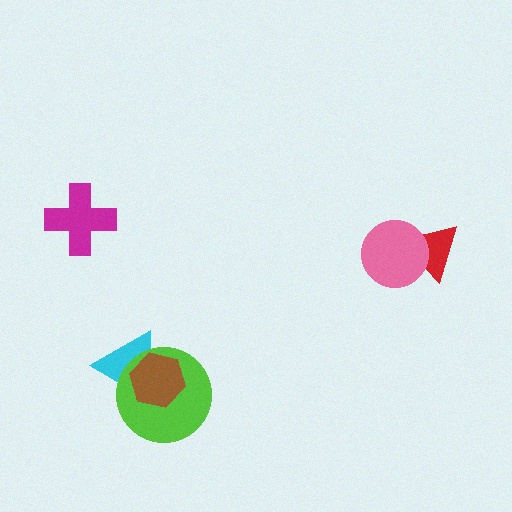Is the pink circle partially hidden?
No, no other shape covers it.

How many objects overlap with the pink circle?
1 object overlaps with the pink circle.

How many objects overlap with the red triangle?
1 object overlaps with the red triangle.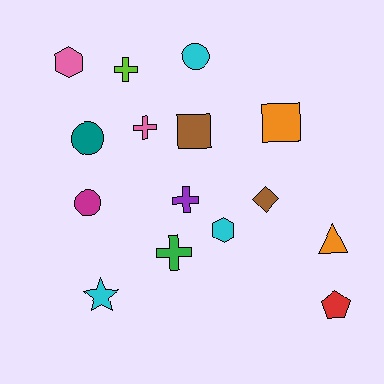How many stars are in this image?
There is 1 star.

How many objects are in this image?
There are 15 objects.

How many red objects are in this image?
There is 1 red object.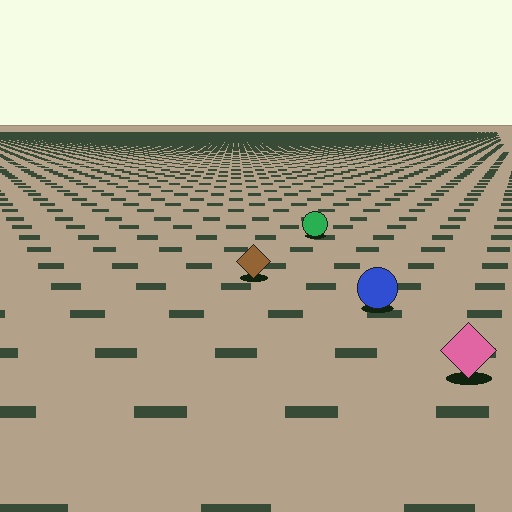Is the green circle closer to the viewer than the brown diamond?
No. The brown diamond is closer — you can tell from the texture gradient: the ground texture is coarser near it.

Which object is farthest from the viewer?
The green circle is farthest from the viewer. It appears smaller and the ground texture around it is denser.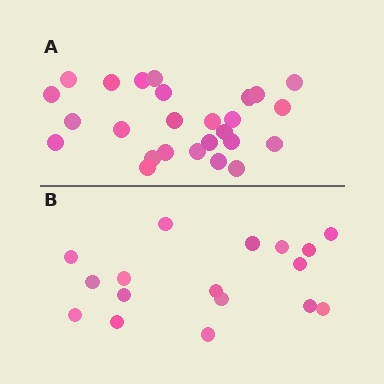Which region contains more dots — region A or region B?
Region A (the top region) has more dots.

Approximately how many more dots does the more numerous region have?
Region A has roughly 8 or so more dots than region B.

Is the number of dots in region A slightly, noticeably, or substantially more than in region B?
Region A has substantially more. The ratio is roughly 1.5 to 1.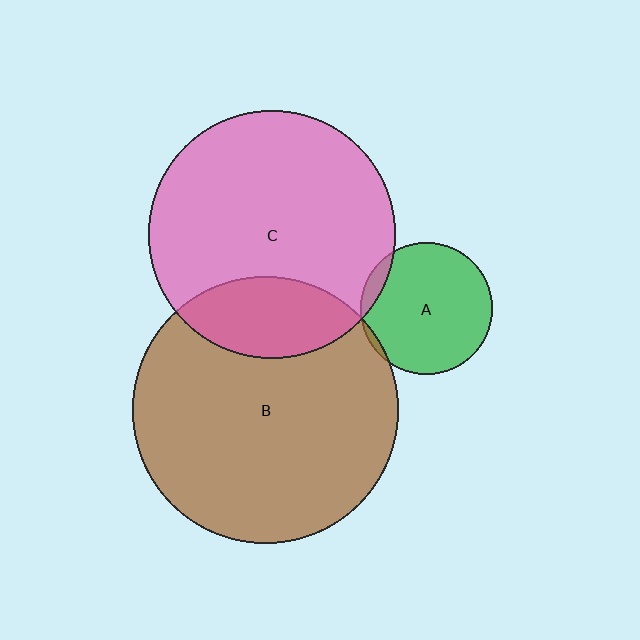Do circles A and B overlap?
Yes.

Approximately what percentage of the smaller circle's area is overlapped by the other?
Approximately 5%.